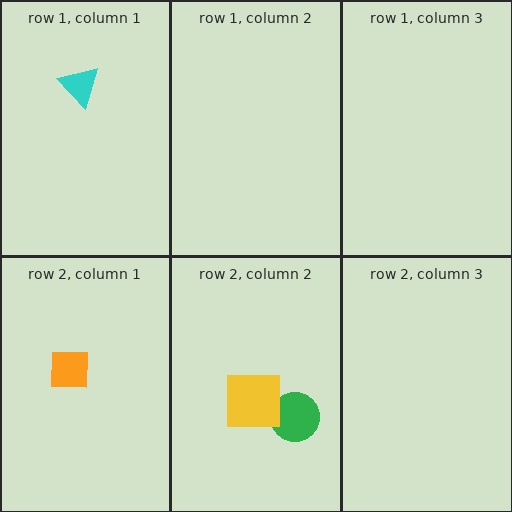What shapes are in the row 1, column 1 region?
The cyan triangle.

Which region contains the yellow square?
The row 2, column 2 region.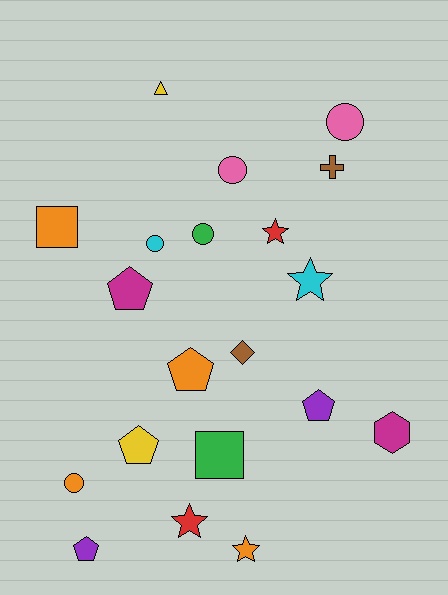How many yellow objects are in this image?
There are 2 yellow objects.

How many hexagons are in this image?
There is 1 hexagon.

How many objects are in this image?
There are 20 objects.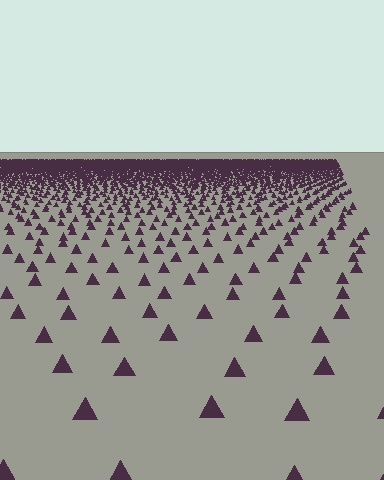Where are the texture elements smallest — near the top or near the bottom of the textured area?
Near the top.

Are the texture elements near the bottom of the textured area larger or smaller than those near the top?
Larger. Near the bottom, elements are closer to the viewer and appear at a bigger on-screen size.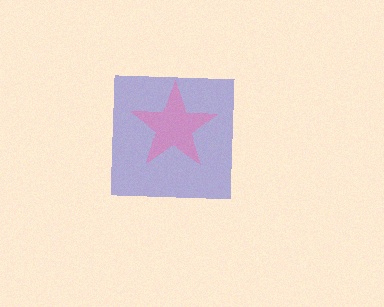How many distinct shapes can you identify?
There are 2 distinct shapes: a blue square, a pink star.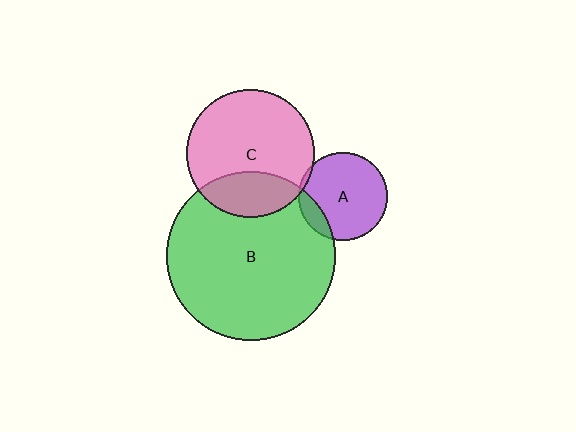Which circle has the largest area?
Circle B (green).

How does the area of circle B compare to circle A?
Approximately 3.7 times.